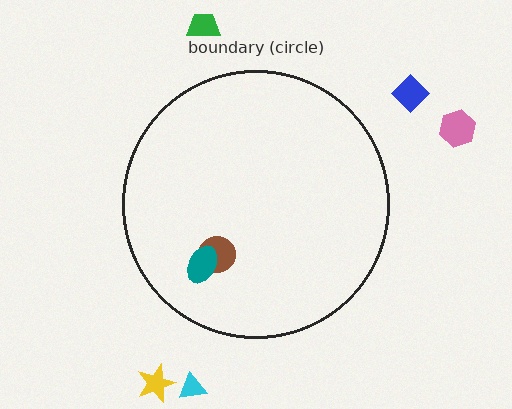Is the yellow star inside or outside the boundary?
Outside.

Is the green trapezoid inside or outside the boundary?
Outside.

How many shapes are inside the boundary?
2 inside, 5 outside.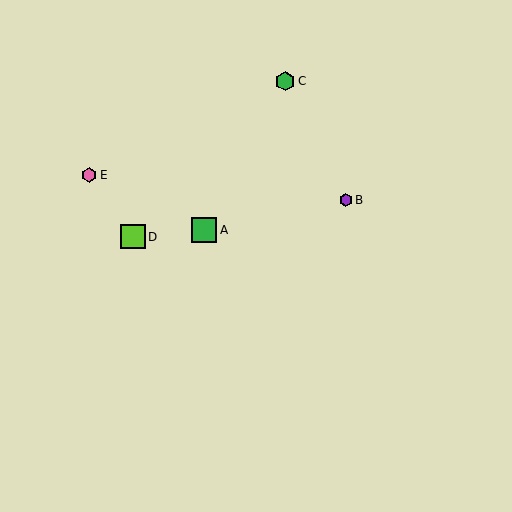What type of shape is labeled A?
Shape A is a green square.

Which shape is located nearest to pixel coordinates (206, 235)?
The green square (labeled A) at (204, 230) is nearest to that location.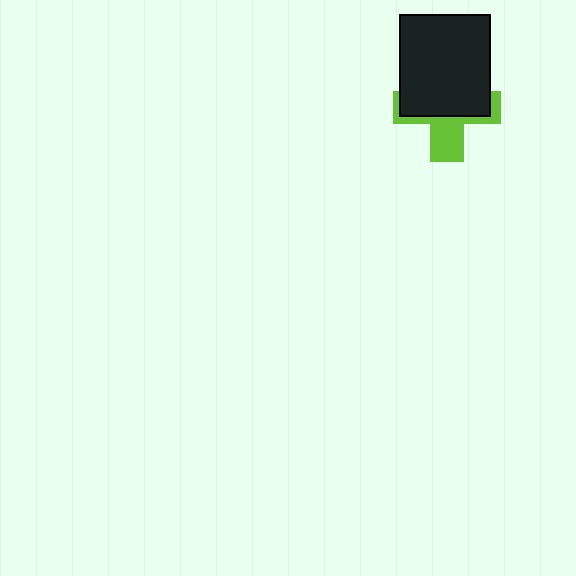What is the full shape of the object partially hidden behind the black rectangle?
The partially hidden object is a lime cross.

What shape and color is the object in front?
The object in front is a black rectangle.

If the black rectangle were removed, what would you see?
You would see the complete lime cross.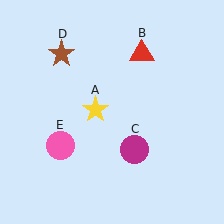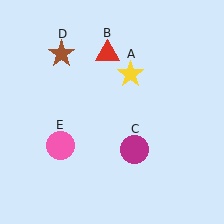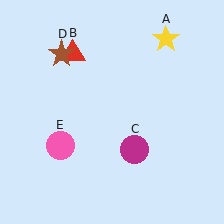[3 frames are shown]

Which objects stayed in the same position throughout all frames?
Magenta circle (object C) and brown star (object D) and pink circle (object E) remained stationary.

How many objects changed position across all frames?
2 objects changed position: yellow star (object A), red triangle (object B).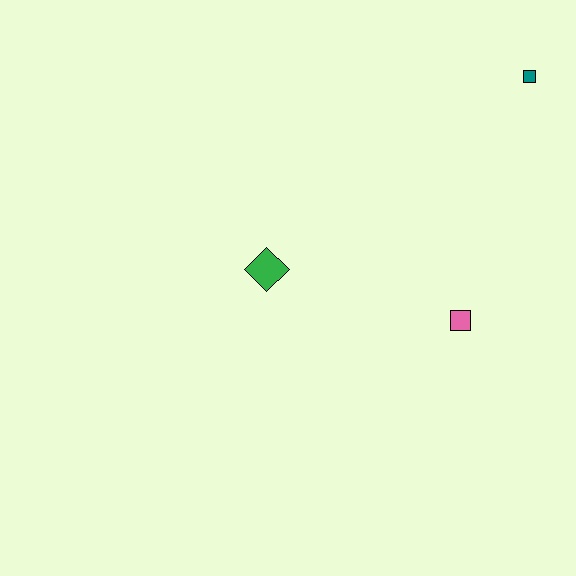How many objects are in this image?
There are 3 objects.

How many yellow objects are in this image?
There are no yellow objects.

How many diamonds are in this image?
There is 1 diamond.